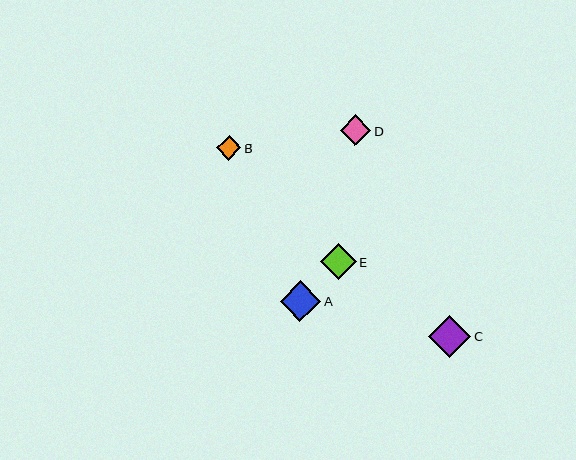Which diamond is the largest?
Diamond C is the largest with a size of approximately 42 pixels.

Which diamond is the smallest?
Diamond B is the smallest with a size of approximately 25 pixels.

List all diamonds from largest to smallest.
From largest to smallest: C, A, E, D, B.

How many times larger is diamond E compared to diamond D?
Diamond E is approximately 1.2 times the size of diamond D.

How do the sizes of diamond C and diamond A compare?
Diamond C and diamond A are approximately the same size.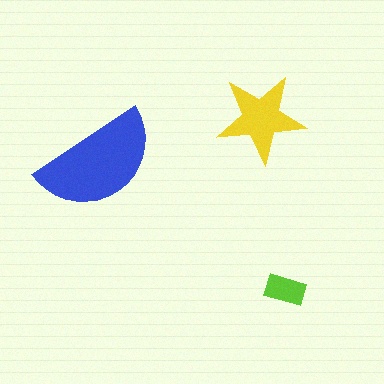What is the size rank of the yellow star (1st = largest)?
2nd.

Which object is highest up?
The yellow star is topmost.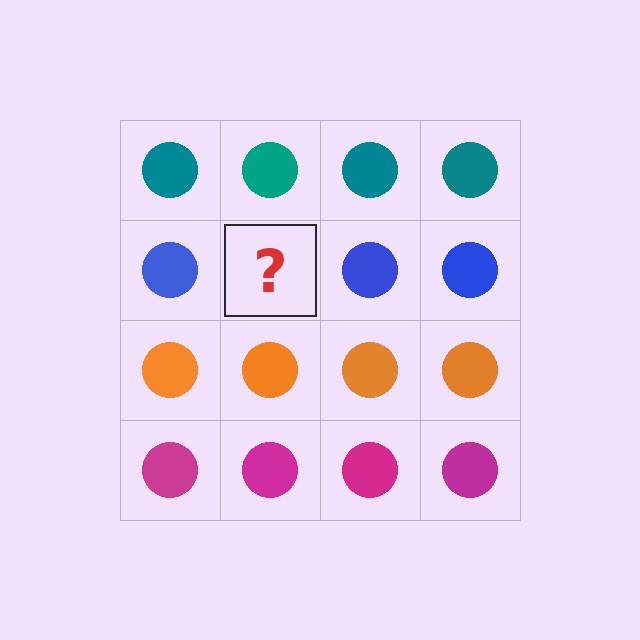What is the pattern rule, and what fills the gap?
The rule is that each row has a consistent color. The gap should be filled with a blue circle.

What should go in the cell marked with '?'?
The missing cell should contain a blue circle.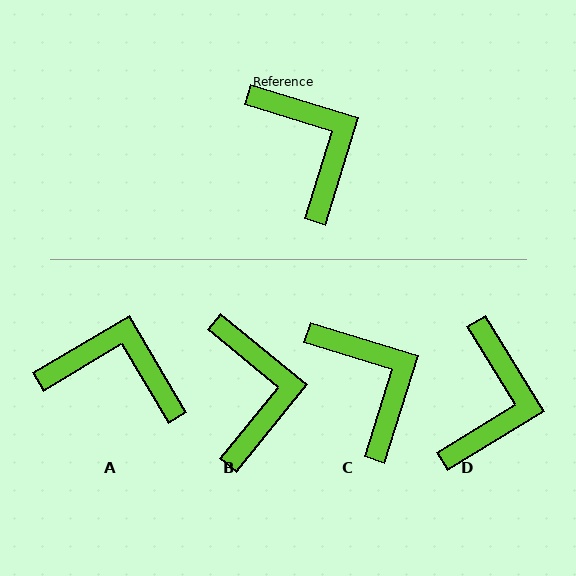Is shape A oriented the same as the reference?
No, it is off by about 48 degrees.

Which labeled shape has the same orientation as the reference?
C.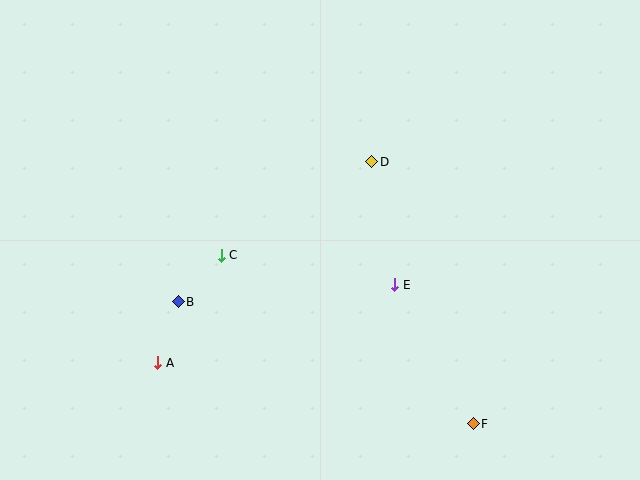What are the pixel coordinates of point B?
Point B is at (178, 302).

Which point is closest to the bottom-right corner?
Point F is closest to the bottom-right corner.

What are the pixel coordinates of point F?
Point F is at (473, 424).